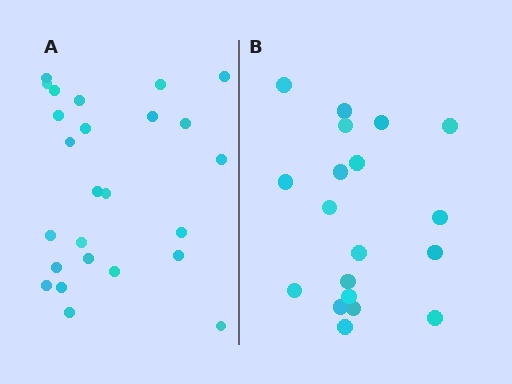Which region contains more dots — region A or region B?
Region A (the left region) has more dots.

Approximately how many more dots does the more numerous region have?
Region A has about 6 more dots than region B.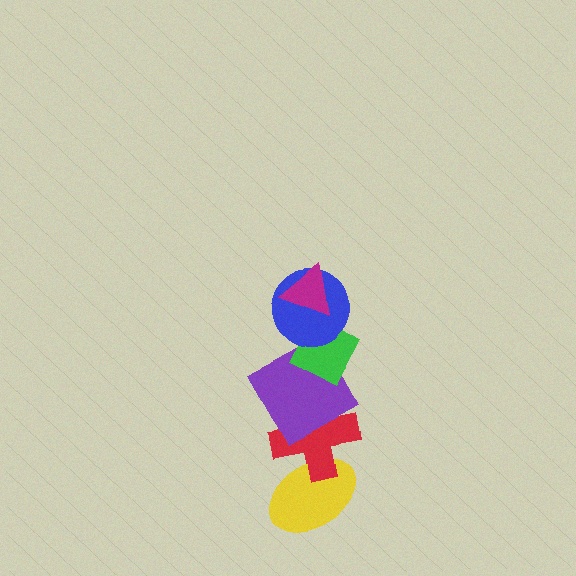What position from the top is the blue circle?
The blue circle is 2nd from the top.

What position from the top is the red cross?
The red cross is 5th from the top.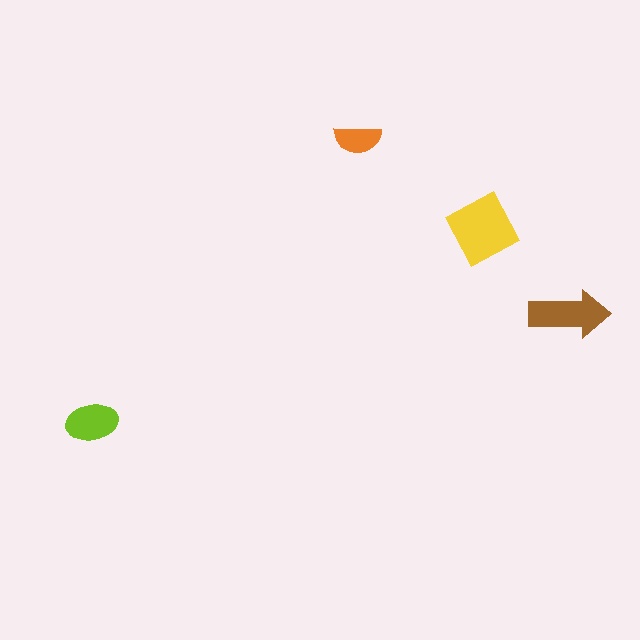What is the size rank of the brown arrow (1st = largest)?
2nd.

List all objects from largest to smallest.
The yellow square, the brown arrow, the lime ellipse, the orange semicircle.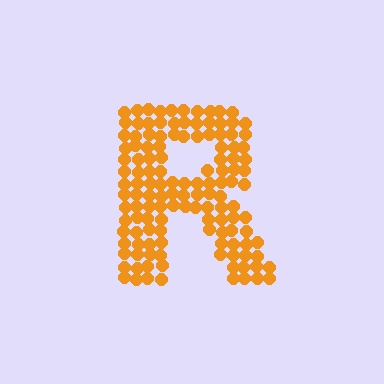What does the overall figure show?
The overall figure shows the letter R.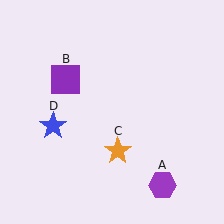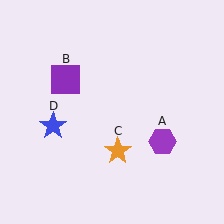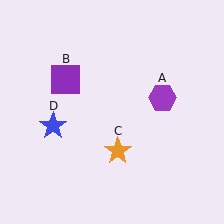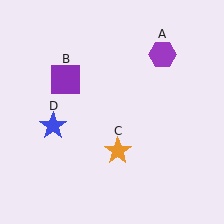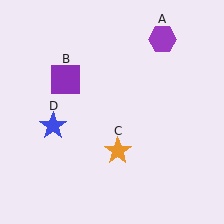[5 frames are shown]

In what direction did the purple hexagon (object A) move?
The purple hexagon (object A) moved up.